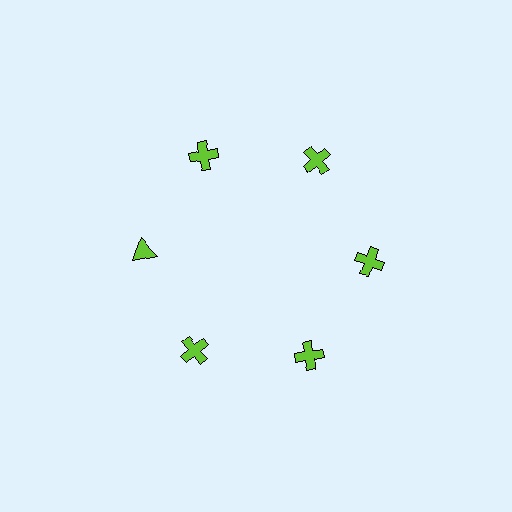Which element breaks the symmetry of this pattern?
The lime triangle at roughly the 9 o'clock position breaks the symmetry. All other shapes are lime crosses.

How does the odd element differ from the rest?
It has a different shape: triangle instead of cross.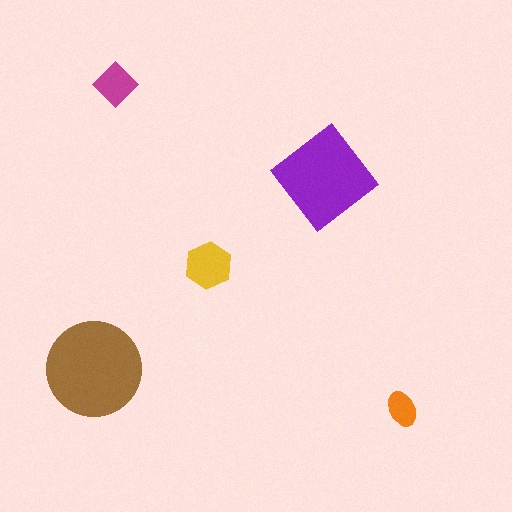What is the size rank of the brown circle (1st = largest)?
1st.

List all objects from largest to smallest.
The brown circle, the purple diamond, the yellow hexagon, the magenta diamond, the orange ellipse.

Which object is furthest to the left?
The brown circle is leftmost.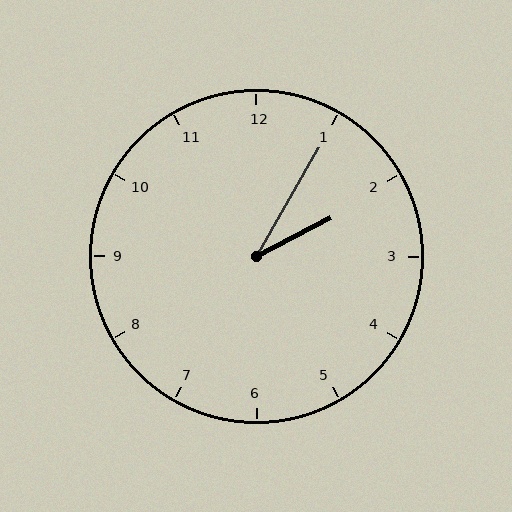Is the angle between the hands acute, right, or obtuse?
It is acute.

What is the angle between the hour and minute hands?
Approximately 32 degrees.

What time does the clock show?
2:05.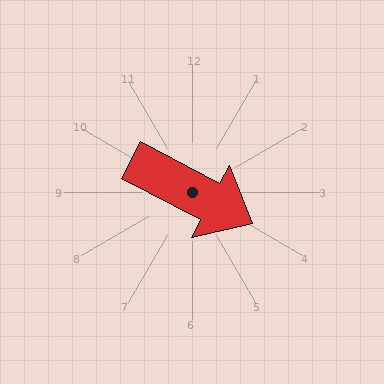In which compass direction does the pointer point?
Southeast.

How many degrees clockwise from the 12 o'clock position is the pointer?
Approximately 118 degrees.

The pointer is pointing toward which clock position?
Roughly 4 o'clock.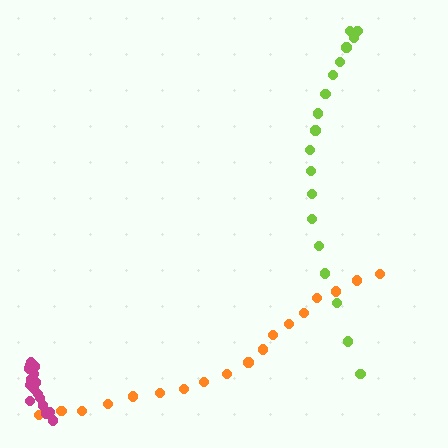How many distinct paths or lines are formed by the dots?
There are 3 distinct paths.